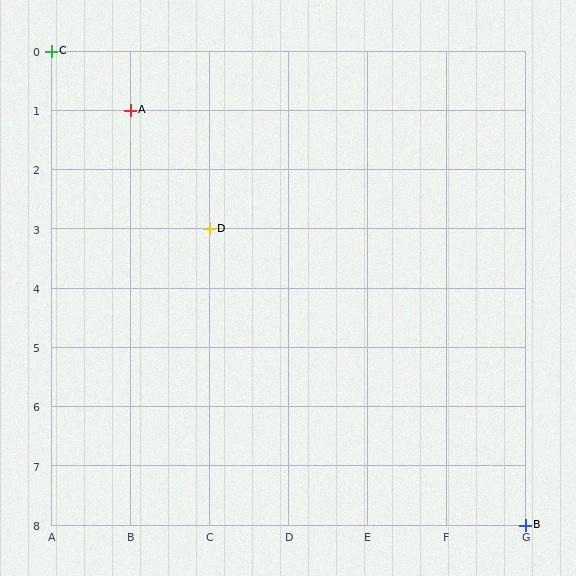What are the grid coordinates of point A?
Point A is at grid coordinates (B, 1).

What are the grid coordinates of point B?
Point B is at grid coordinates (G, 8).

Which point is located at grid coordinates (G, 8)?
Point B is at (G, 8).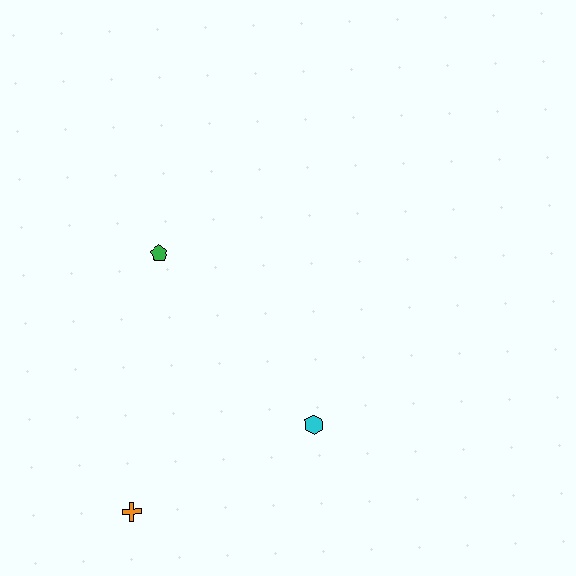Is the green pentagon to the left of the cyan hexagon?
Yes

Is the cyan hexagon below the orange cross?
No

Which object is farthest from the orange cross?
The green pentagon is farthest from the orange cross.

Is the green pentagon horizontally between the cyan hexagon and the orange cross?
Yes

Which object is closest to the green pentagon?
The cyan hexagon is closest to the green pentagon.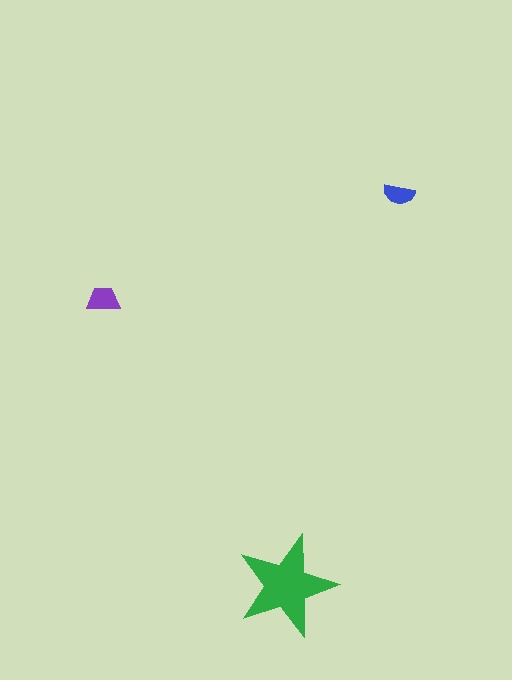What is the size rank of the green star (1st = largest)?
1st.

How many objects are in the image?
There are 3 objects in the image.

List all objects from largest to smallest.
The green star, the purple trapezoid, the blue semicircle.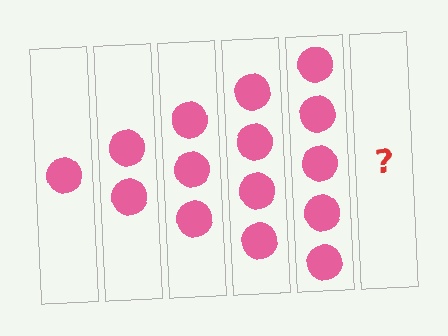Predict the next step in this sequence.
The next step is 6 circles.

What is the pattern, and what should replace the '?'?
The pattern is that each step adds one more circle. The '?' should be 6 circles.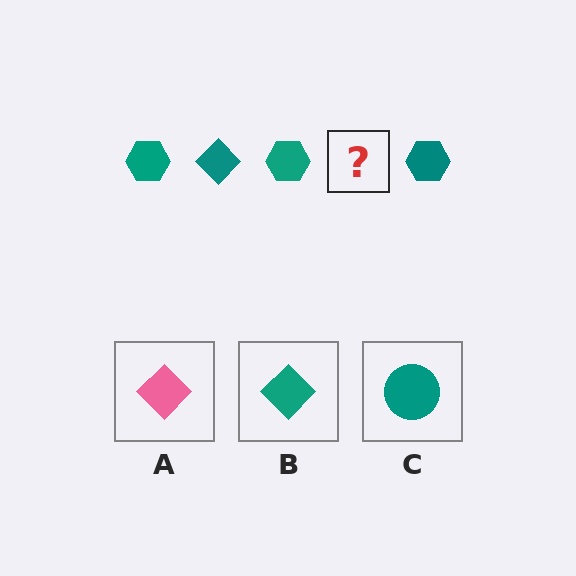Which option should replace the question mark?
Option B.